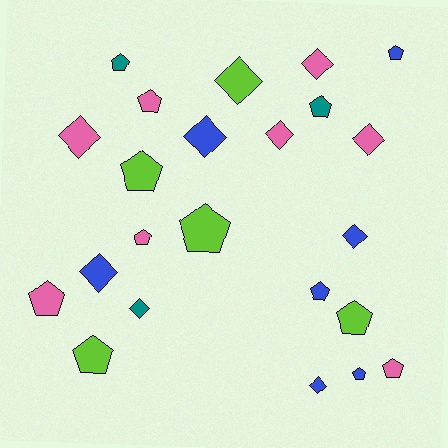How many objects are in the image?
There are 23 objects.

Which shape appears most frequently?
Pentagon, with 13 objects.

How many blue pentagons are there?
There are 3 blue pentagons.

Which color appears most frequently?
Pink, with 8 objects.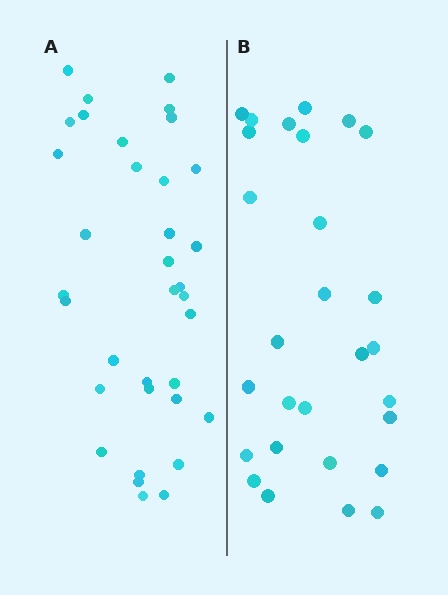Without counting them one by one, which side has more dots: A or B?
Region A (the left region) has more dots.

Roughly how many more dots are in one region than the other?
Region A has roughly 8 or so more dots than region B.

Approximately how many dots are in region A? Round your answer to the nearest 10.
About 40 dots. (The exact count is 35, which rounds to 40.)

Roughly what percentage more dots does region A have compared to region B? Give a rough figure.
About 25% more.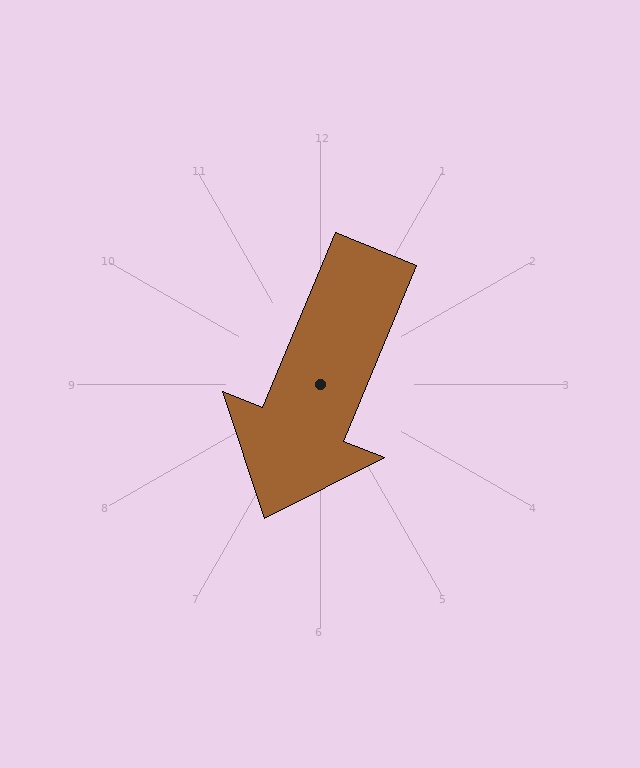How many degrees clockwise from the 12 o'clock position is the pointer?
Approximately 202 degrees.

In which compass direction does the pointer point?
South.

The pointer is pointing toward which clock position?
Roughly 7 o'clock.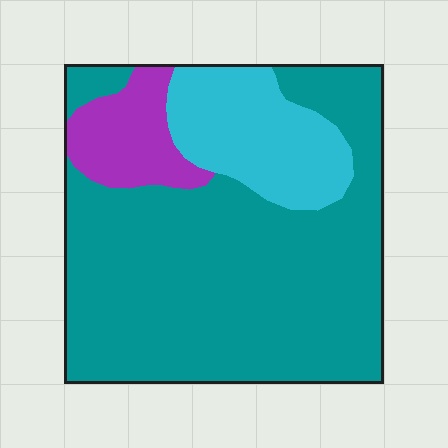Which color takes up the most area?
Teal, at roughly 70%.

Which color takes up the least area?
Purple, at roughly 10%.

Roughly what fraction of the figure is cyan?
Cyan covers roughly 20% of the figure.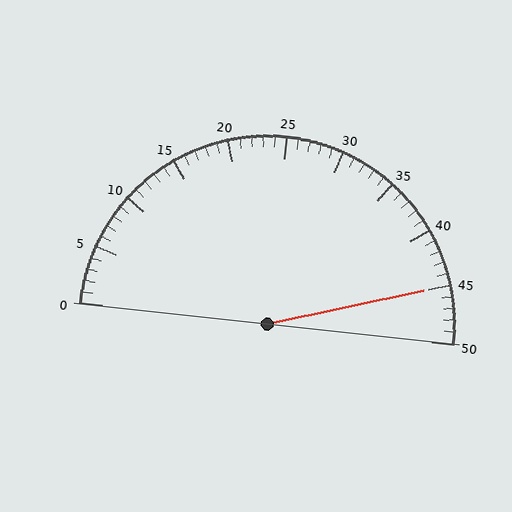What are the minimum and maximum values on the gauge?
The gauge ranges from 0 to 50.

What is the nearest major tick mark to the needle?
The nearest major tick mark is 45.